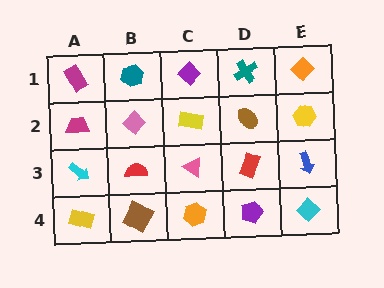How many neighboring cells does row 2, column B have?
4.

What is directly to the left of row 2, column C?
A pink diamond.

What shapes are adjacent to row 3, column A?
A magenta trapezoid (row 2, column A), a yellow rectangle (row 4, column A), a red semicircle (row 3, column B).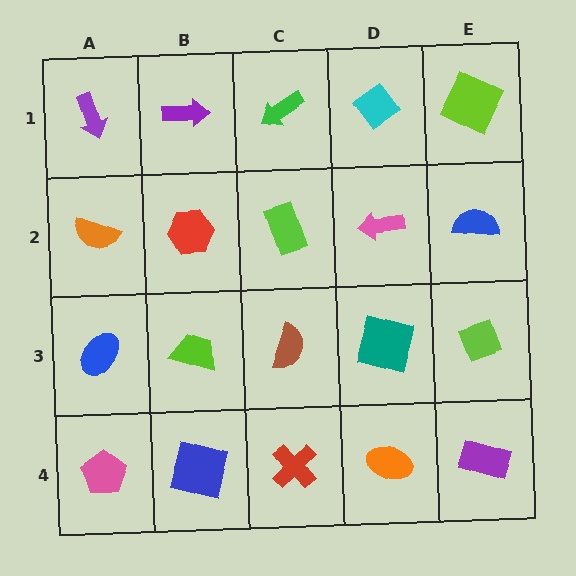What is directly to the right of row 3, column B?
A brown semicircle.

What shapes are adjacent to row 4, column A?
A blue ellipse (row 3, column A), a blue square (row 4, column B).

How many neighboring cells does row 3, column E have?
3.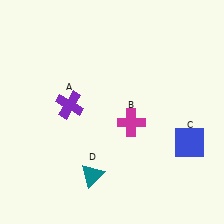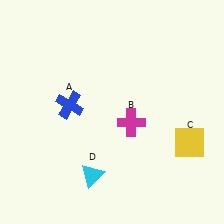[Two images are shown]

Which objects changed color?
A changed from purple to blue. C changed from blue to yellow. D changed from teal to cyan.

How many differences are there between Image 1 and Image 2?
There are 3 differences between the two images.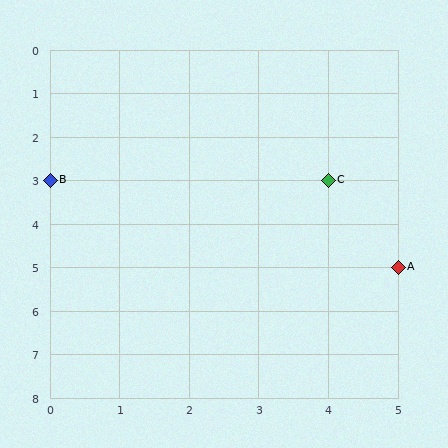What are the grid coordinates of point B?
Point B is at grid coordinates (0, 3).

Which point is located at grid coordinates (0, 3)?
Point B is at (0, 3).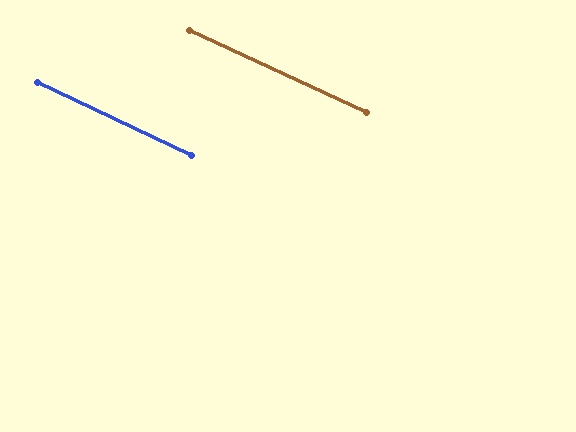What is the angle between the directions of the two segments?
Approximately 0 degrees.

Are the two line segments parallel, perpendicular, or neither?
Parallel — their directions differ by only 0.3°.